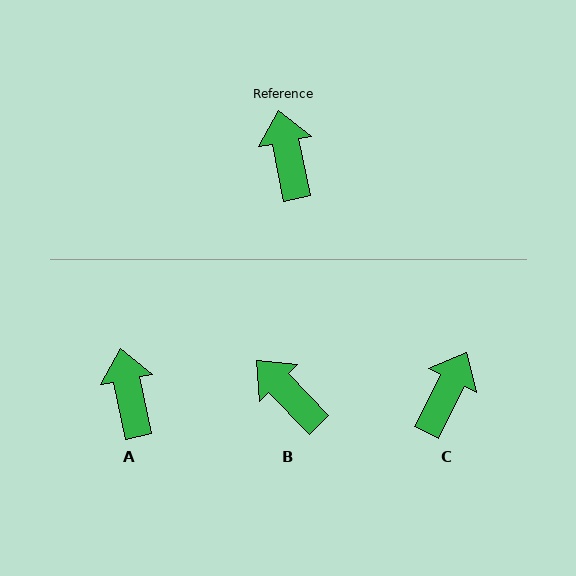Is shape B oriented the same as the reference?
No, it is off by about 33 degrees.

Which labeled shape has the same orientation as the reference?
A.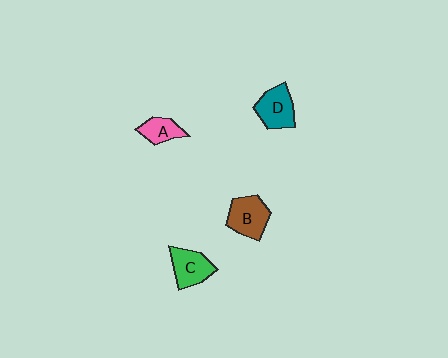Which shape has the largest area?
Shape B (brown).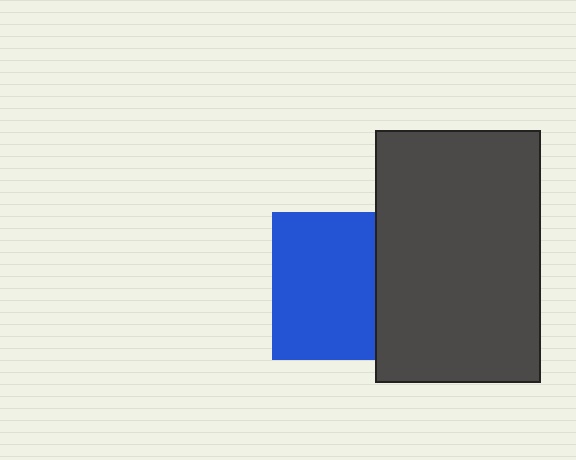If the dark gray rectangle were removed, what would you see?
You would see the complete blue square.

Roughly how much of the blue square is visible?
Most of it is visible (roughly 69%).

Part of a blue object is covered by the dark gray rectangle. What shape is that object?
It is a square.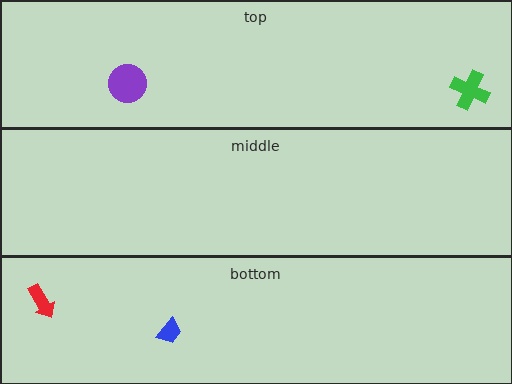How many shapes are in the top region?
2.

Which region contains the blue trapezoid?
The bottom region.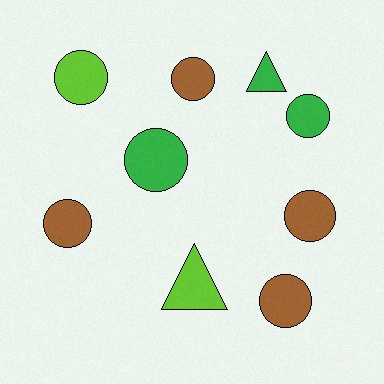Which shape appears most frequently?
Circle, with 7 objects.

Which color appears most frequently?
Brown, with 4 objects.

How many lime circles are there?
There is 1 lime circle.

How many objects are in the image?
There are 9 objects.